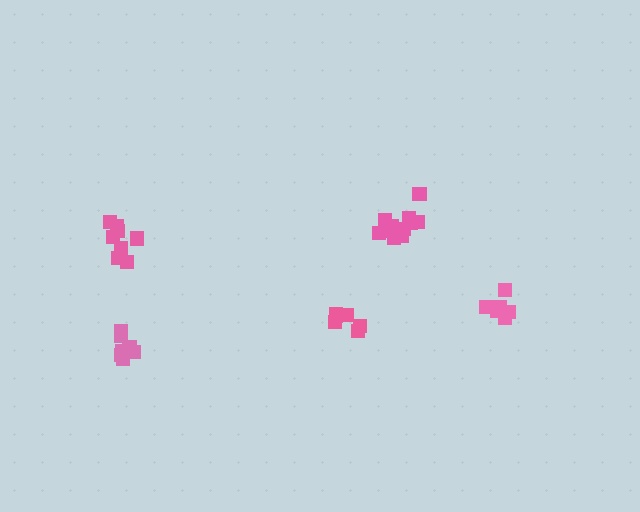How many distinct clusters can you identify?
There are 5 distinct clusters.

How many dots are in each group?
Group 1: 9 dots, Group 2: 6 dots, Group 3: 11 dots, Group 4: 6 dots, Group 5: 7 dots (39 total).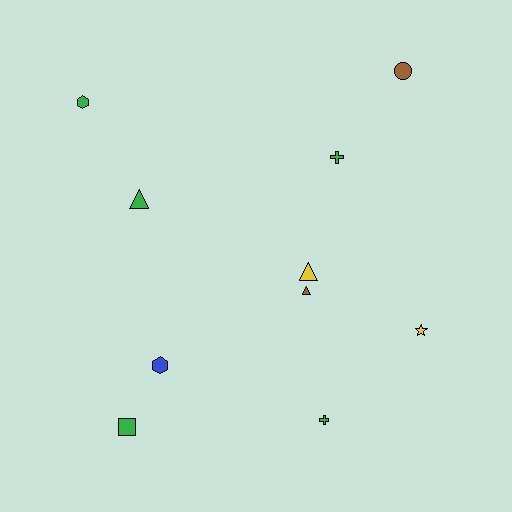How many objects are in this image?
There are 10 objects.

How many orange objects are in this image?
There are no orange objects.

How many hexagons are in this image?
There are 2 hexagons.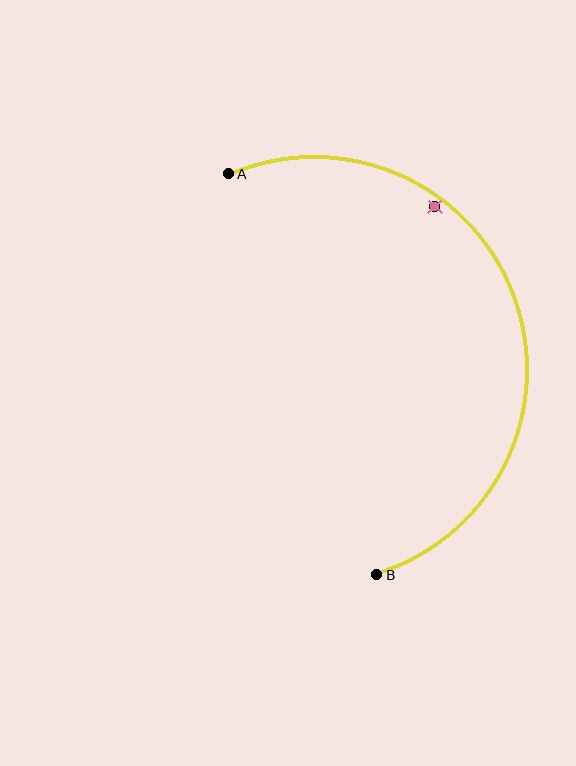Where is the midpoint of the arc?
The arc midpoint is the point on the curve farthest from the straight line joining A and B. It sits to the right of that line.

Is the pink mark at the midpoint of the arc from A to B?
No — the pink mark does not lie on the arc at all. It sits slightly inside the curve.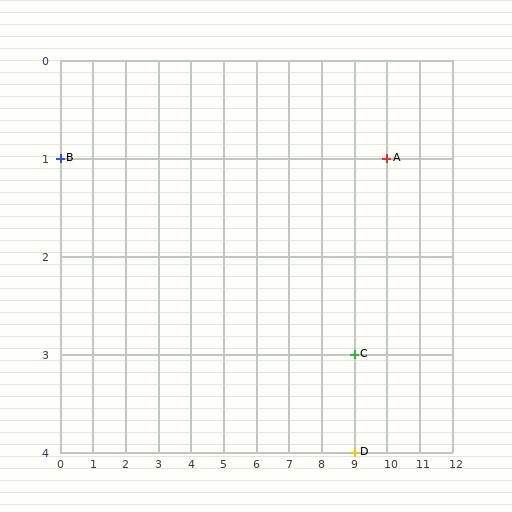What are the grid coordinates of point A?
Point A is at grid coordinates (10, 1).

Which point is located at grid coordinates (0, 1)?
Point B is at (0, 1).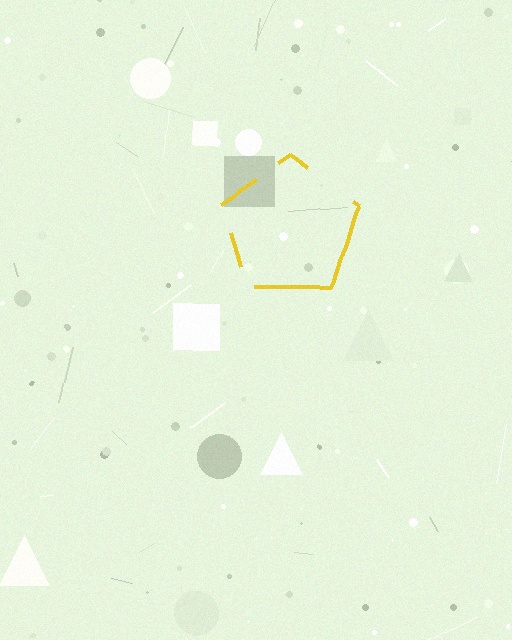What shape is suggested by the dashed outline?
The dashed outline suggests a pentagon.